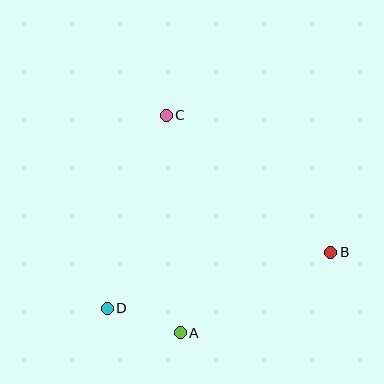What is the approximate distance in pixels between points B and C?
The distance between B and C is approximately 214 pixels.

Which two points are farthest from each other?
Points B and D are farthest from each other.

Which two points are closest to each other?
Points A and D are closest to each other.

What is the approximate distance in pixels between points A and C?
The distance between A and C is approximately 218 pixels.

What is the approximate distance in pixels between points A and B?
The distance between A and B is approximately 171 pixels.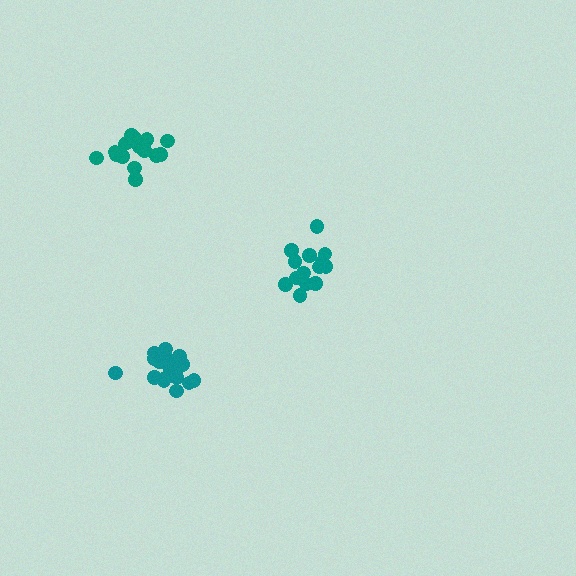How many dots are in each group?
Group 1: 19 dots, Group 2: 16 dots, Group 3: 14 dots (49 total).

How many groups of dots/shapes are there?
There are 3 groups.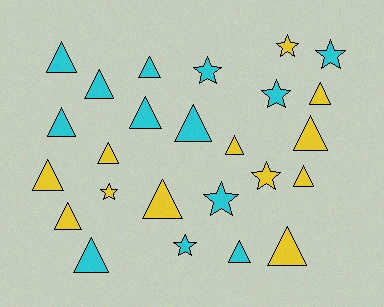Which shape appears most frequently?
Triangle, with 17 objects.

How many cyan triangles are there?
There are 8 cyan triangles.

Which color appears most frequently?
Cyan, with 13 objects.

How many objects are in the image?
There are 25 objects.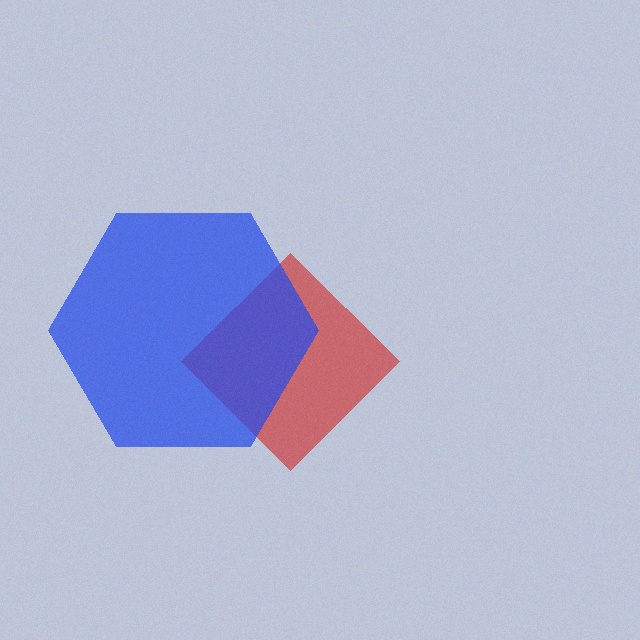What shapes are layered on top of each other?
The layered shapes are: a red diamond, a blue hexagon.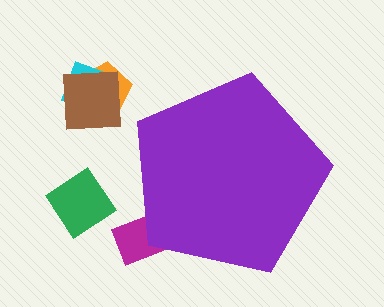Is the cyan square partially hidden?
No, the cyan square is fully visible.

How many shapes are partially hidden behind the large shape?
1 shape is partially hidden.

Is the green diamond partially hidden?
No, the green diamond is fully visible.